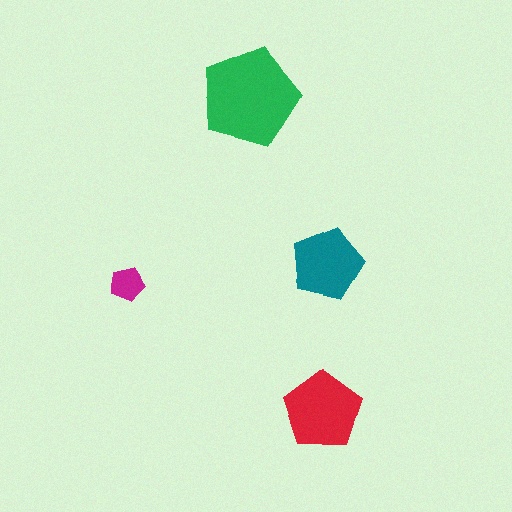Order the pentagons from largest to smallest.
the green one, the red one, the teal one, the magenta one.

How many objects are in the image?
There are 4 objects in the image.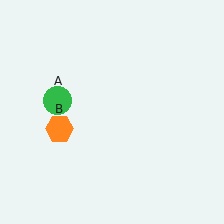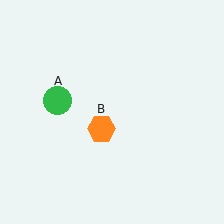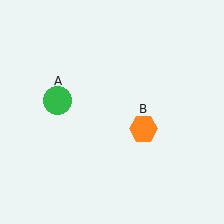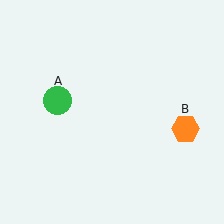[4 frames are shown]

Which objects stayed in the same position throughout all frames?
Green circle (object A) remained stationary.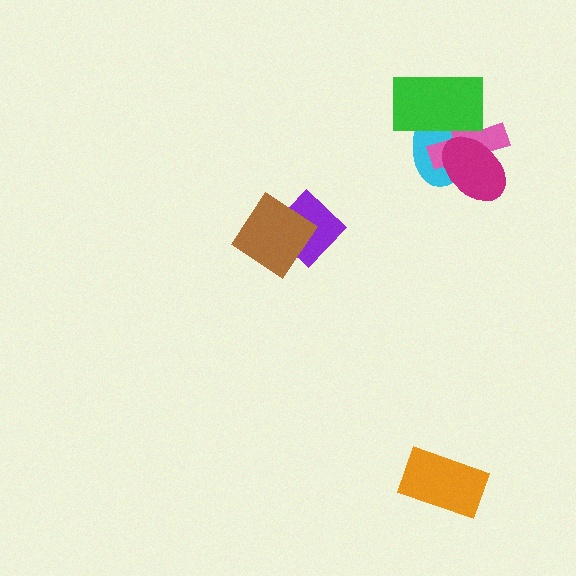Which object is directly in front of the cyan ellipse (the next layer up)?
The pink cross is directly in front of the cyan ellipse.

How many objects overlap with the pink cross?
3 objects overlap with the pink cross.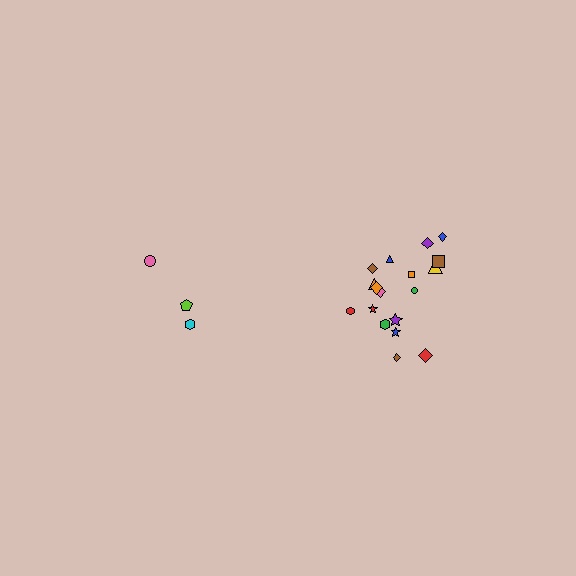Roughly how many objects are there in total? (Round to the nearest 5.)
Roughly 20 objects in total.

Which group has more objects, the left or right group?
The right group.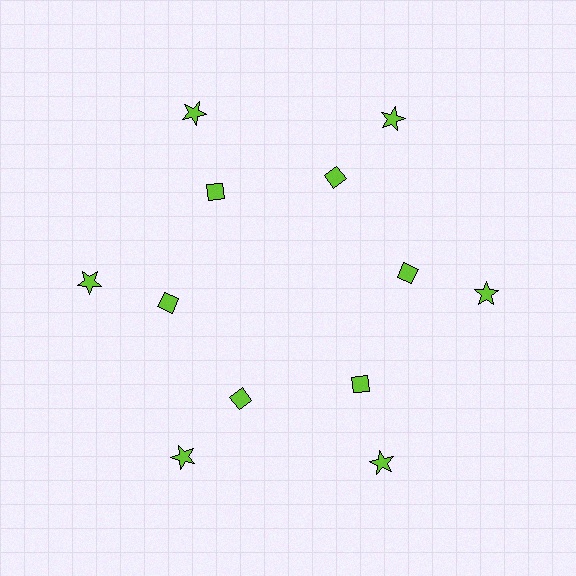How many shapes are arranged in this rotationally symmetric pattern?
There are 12 shapes, arranged in 6 groups of 2.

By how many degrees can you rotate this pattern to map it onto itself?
The pattern maps onto itself every 60 degrees of rotation.